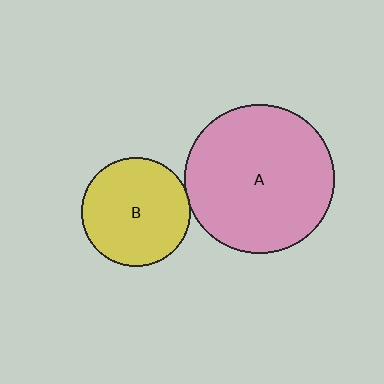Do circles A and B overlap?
Yes.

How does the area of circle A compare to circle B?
Approximately 1.9 times.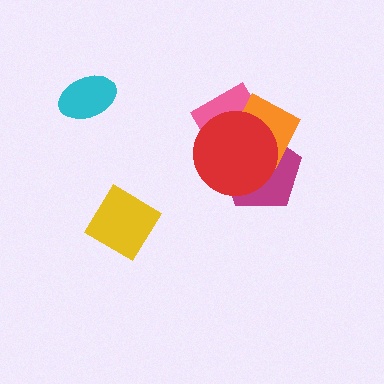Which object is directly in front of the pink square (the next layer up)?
The orange diamond is directly in front of the pink square.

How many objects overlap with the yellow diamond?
0 objects overlap with the yellow diamond.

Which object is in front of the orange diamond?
The red circle is in front of the orange diamond.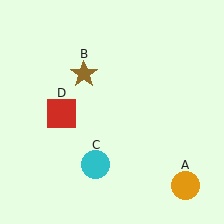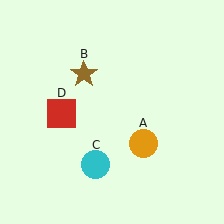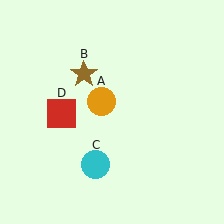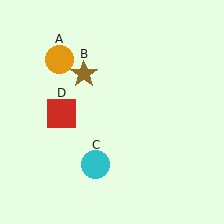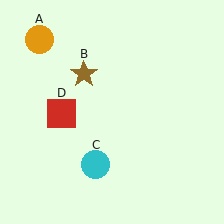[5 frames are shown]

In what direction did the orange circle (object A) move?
The orange circle (object A) moved up and to the left.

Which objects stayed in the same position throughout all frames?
Brown star (object B) and cyan circle (object C) and red square (object D) remained stationary.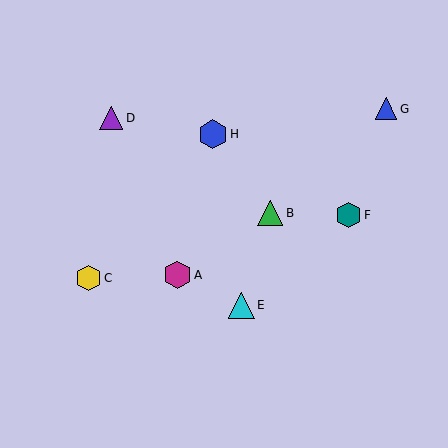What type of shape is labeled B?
Shape B is a green triangle.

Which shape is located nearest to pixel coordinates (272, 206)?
The green triangle (labeled B) at (270, 213) is nearest to that location.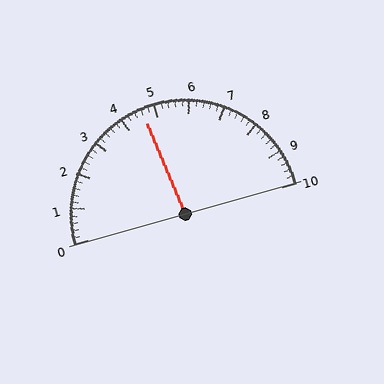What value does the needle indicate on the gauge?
The needle indicates approximately 4.6.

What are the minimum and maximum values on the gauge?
The gauge ranges from 0 to 10.